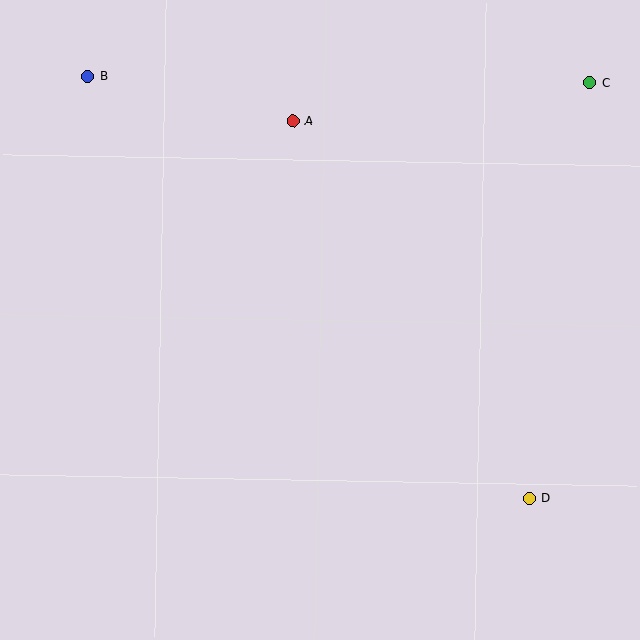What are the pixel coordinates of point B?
Point B is at (88, 76).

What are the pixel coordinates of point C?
Point C is at (590, 83).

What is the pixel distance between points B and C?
The distance between B and C is 502 pixels.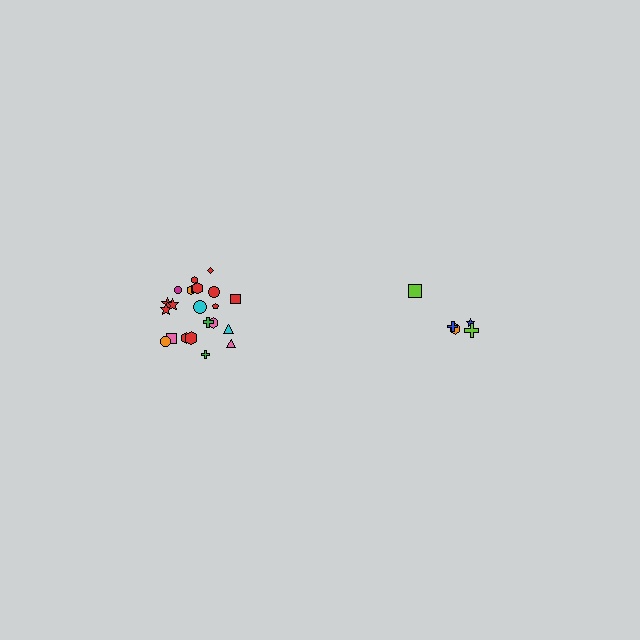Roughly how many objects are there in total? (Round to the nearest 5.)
Roughly 25 objects in total.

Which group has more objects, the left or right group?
The left group.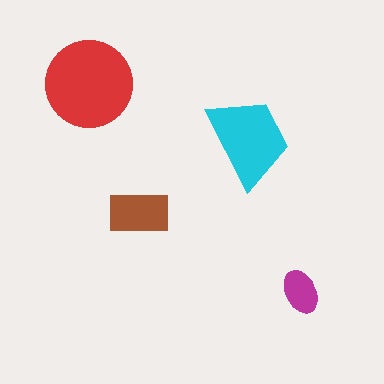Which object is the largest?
The red circle.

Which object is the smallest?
The magenta ellipse.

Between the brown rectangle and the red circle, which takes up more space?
The red circle.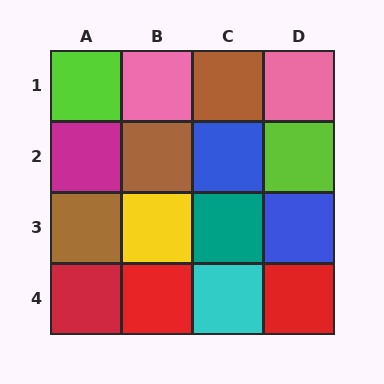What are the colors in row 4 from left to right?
Red, red, cyan, red.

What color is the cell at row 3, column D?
Blue.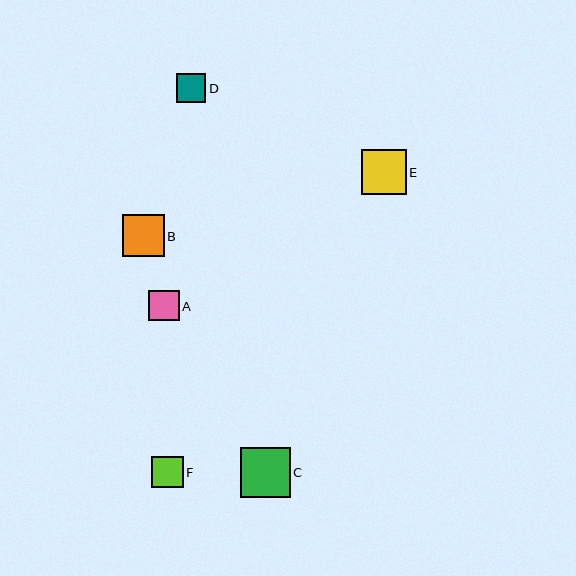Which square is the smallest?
Square D is the smallest with a size of approximately 29 pixels.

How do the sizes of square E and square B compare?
Square E and square B are approximately the same size.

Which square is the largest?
Square C is the largest with a size of approximately 50 pixels.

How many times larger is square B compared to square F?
Square B is approximately 1.3 times the size of square F.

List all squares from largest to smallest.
From largest to smallest: C, E, B, F, A, D.